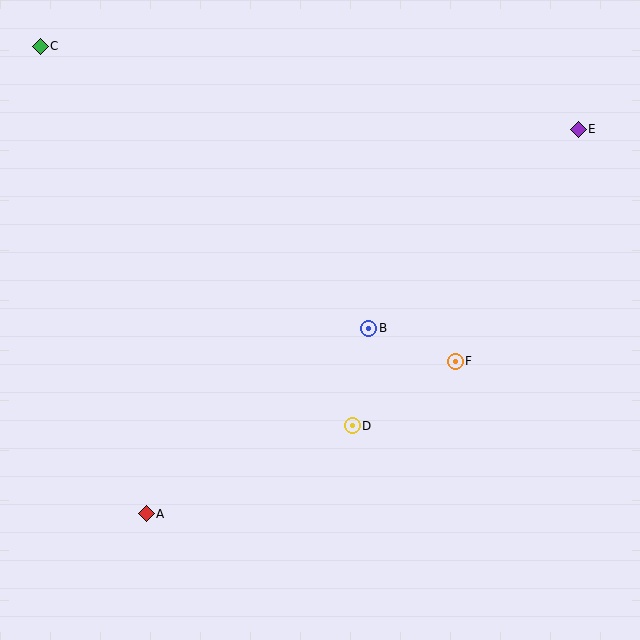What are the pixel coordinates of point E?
Point E is at (578, 129).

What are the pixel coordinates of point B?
Point B is at (369, 328).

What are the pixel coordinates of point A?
Point A is at (146, 514).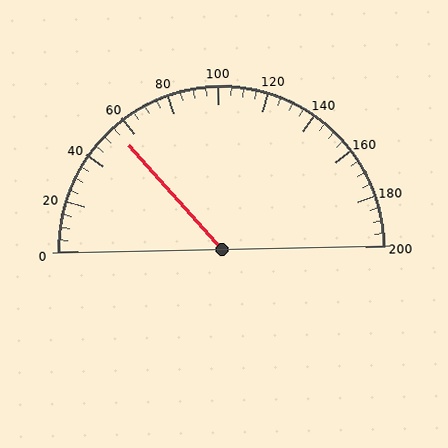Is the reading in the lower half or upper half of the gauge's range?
The reading is in the lower half of the range (0 to 200).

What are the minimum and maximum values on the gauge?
The gauge ranges from 0 to 200.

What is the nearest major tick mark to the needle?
The nearest major tick mark is 60.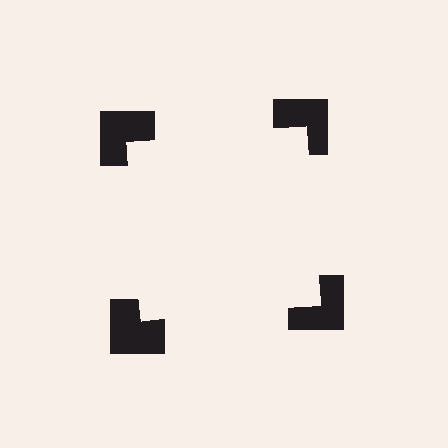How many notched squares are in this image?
There are 4 — one at each vertex of the illusory square.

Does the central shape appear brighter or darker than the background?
It typically appears slightly brighter than the background, even though no actual brightness change is drawn.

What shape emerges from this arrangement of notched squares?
An illusory square — its edges are inferred from the aligned wedge cuts in the notched squares, not physically drawn.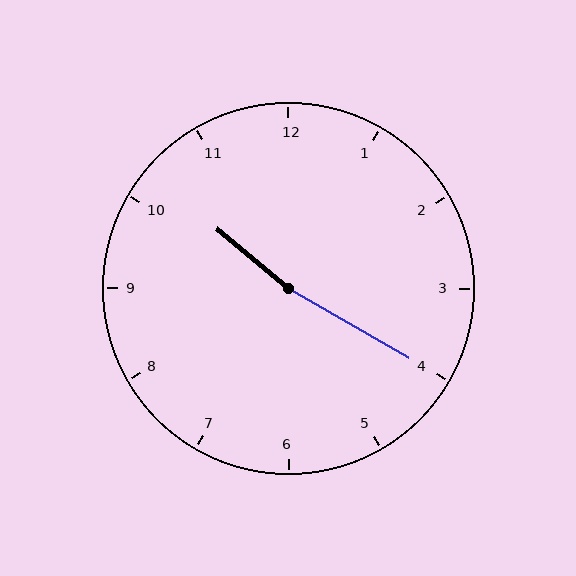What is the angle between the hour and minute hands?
Approximately 170 degrees.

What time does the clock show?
10:20.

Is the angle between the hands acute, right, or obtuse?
It is obtuse.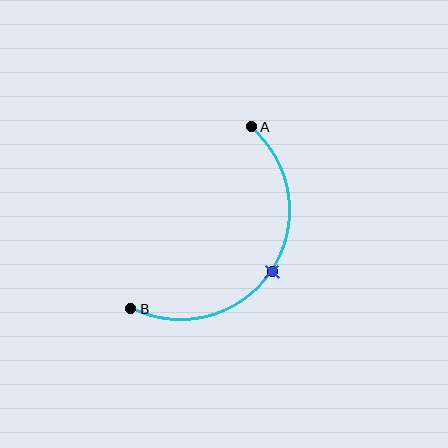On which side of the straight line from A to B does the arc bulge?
The arc bulges to the right of the straight line connecting A and B.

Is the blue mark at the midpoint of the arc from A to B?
Yes. The blue mark lies on the arc at equal arc-length from both A and B — it is the arc midpoint.